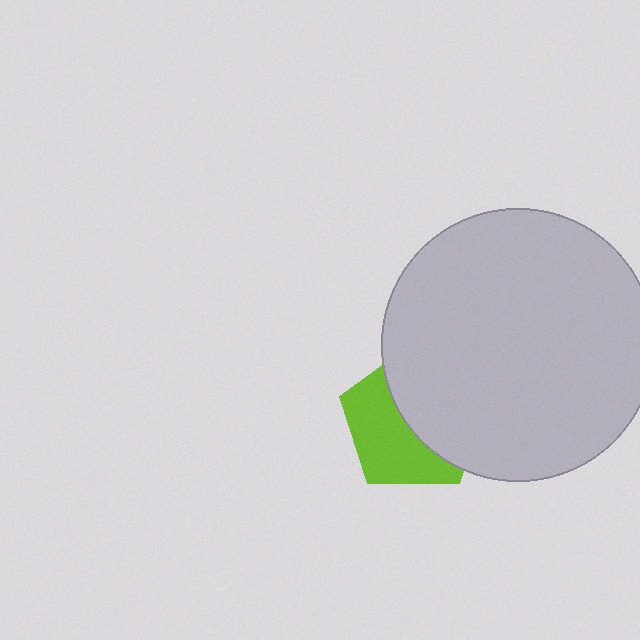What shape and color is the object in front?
The object in front is a light gray circle.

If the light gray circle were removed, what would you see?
You would see the complete lime pentagon.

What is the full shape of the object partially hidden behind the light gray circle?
The partially hidden object is a lime pentagon.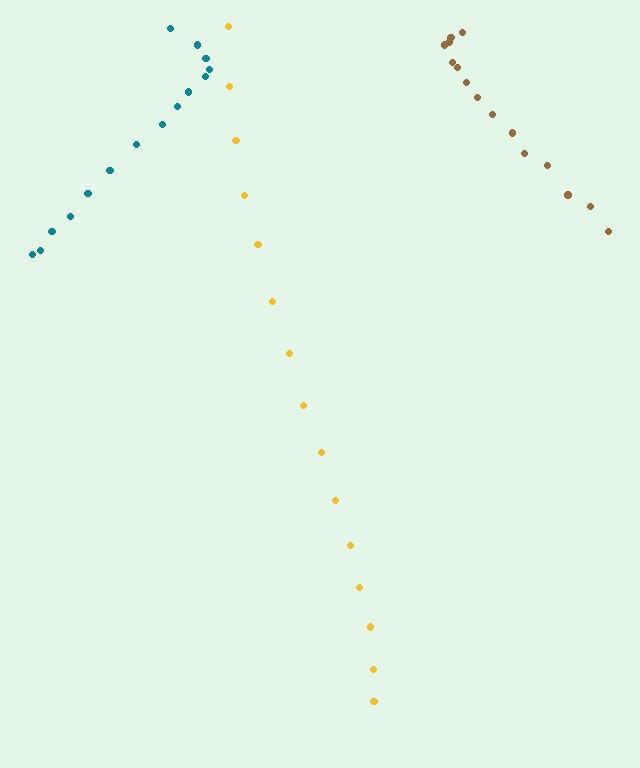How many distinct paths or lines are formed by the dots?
There are 3 distinct paths.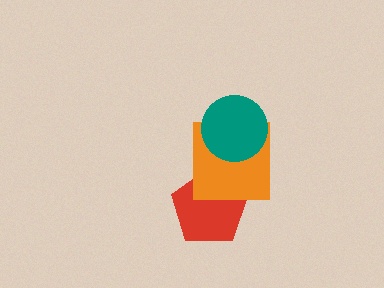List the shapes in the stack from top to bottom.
From top to bottom: the teal circle, the orange square, the red pentagon.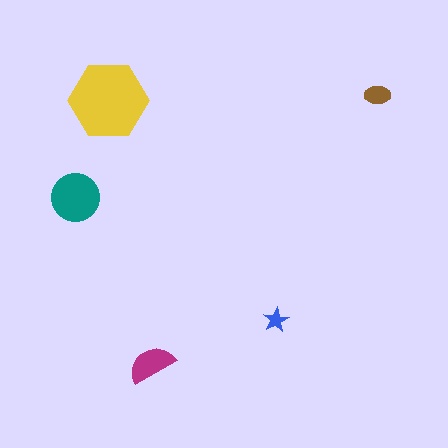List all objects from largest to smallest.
The yellow hexagon, the teal circle, the magenta semicircle, the brown ellipse, the blue star.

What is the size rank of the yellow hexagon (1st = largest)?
1st.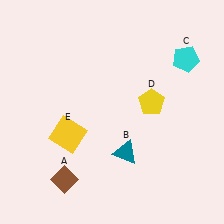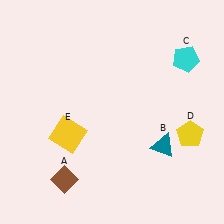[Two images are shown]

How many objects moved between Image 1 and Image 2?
2 objects moved between the two images.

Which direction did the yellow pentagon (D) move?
The yellow pentagon (D) moved right.